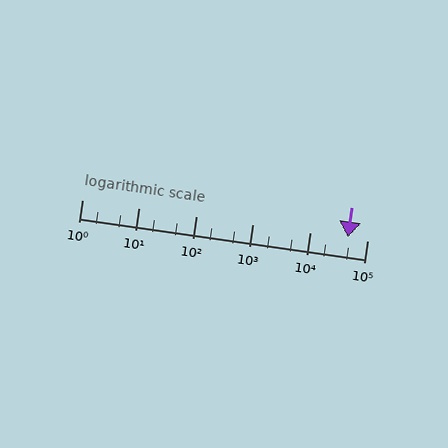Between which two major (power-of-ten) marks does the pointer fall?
The pointer is between 10000 and 100000.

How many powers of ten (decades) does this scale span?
The scale spans 5 decades, from 1 to 100000.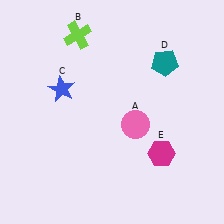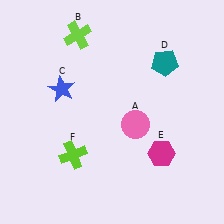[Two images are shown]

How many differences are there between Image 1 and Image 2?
There is 1 difference between the two images.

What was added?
A lime cross (F) was added in Image 2.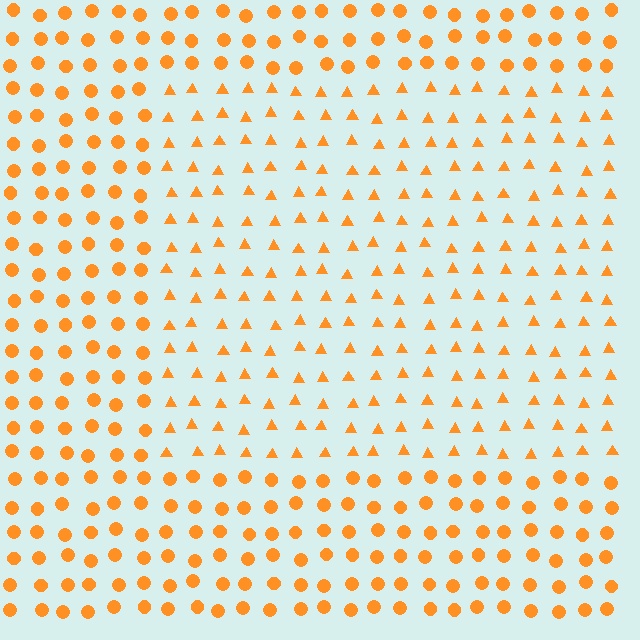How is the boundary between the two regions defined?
The boundary is defined by a change in element shape: triangles inside vs. circles outside. All elements share the same color and spacing.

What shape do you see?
I see a rectangle.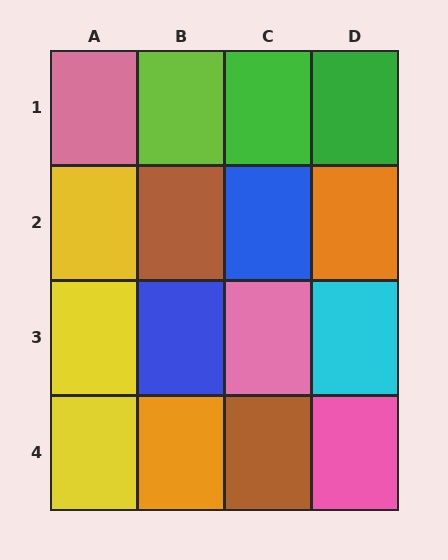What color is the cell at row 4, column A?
Yellow.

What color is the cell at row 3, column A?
Yellow.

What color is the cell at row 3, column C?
Pink.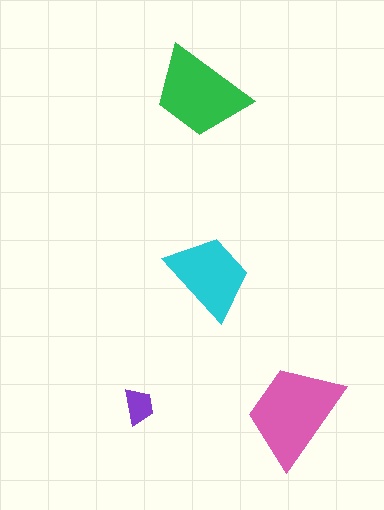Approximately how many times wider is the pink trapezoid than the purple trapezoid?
About 3 times wider.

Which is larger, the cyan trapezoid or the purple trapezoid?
The cyan one.